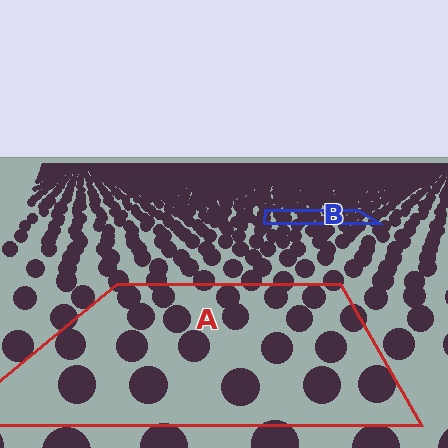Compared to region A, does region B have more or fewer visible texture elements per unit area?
Region B has more texture elements per unit area — they are packed more densely because it is farther away.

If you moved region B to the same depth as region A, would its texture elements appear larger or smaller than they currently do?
They would appear larger. At a closer depth, the same texture elements are projected at a bigger on-screen size.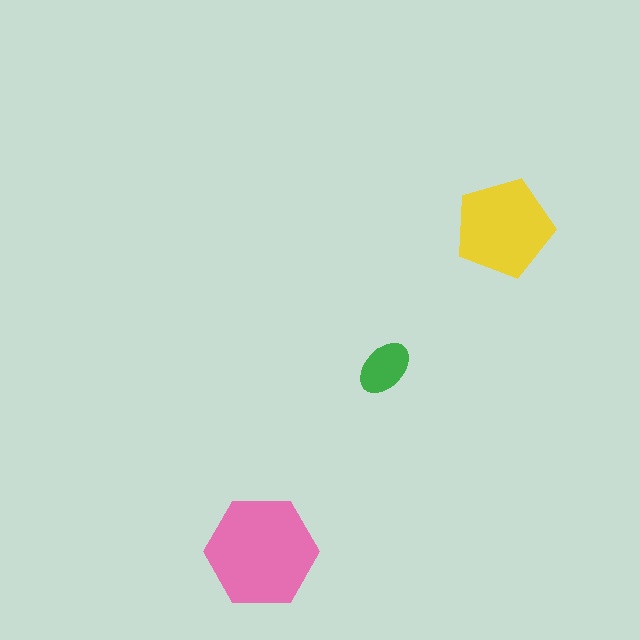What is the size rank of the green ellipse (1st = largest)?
3rd.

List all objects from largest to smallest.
The pink hexagon, the yellow pentagon, the green ellipse.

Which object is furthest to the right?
The yellow pentagon is rightmost.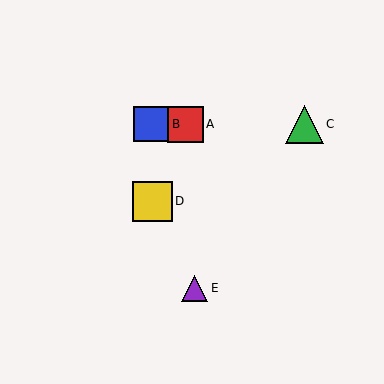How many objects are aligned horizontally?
3 objects (A, B, C) are aligned horizontally.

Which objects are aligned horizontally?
Objects A, B, C are aligned horizontally.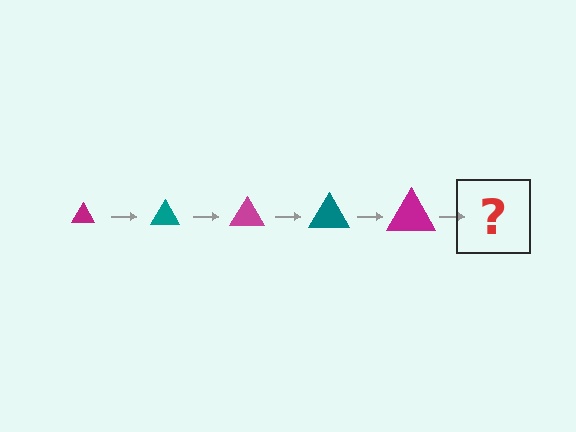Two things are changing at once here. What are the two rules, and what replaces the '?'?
The two rules are that the triangle grows larger each step and the color cycles through magenta and teal. The '?' should be a teal triangle, larger than the previous one.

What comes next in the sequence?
The next element should be a teal triangle, larger than the previous one.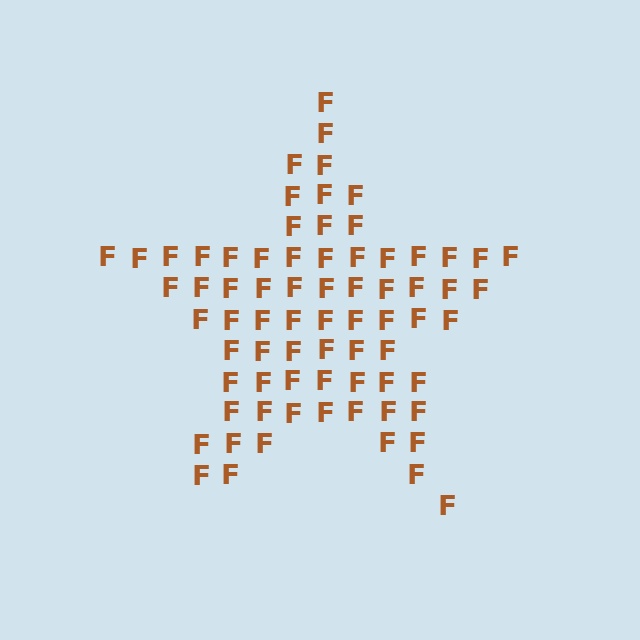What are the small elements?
The small elements are letter F's.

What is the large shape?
The large shape is a star.